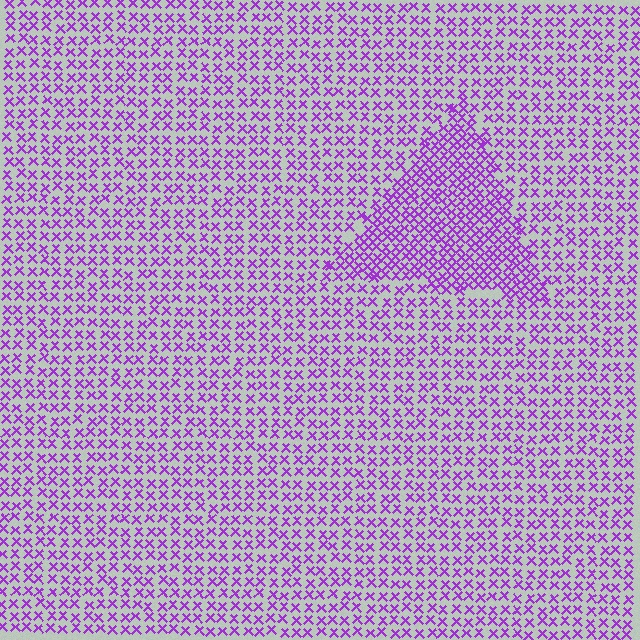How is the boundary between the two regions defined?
The boundary is defined by a change in element density (approximately 1.7x ratio). All elements are the same color, size, and shape.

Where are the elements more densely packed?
The elements are more densely packed inside the triangle boundary.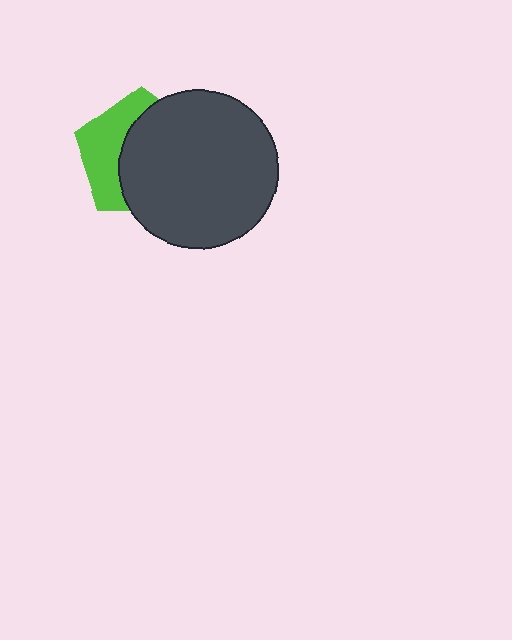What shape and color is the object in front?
The object in front is a dark gray circle.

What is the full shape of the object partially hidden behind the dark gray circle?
The partially hidden object is a lime pentagon.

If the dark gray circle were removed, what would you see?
You would see the complete lime pentagon.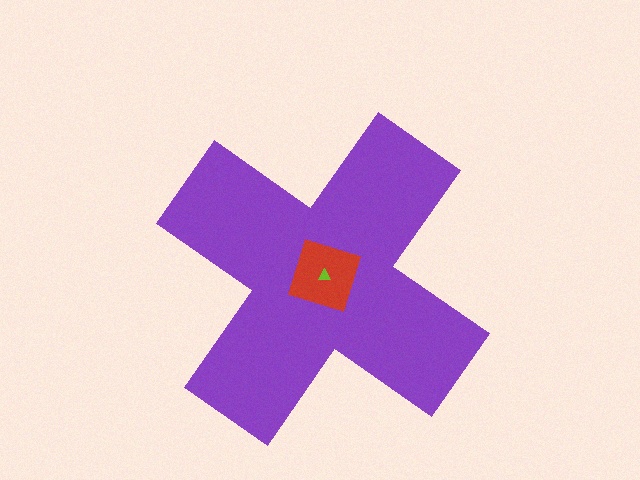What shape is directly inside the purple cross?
The red square.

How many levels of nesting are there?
3.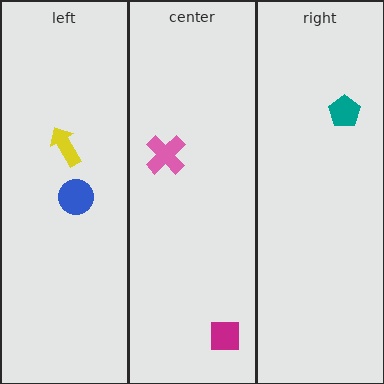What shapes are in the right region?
The teal pentagon.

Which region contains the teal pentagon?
The right region.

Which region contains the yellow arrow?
The left region.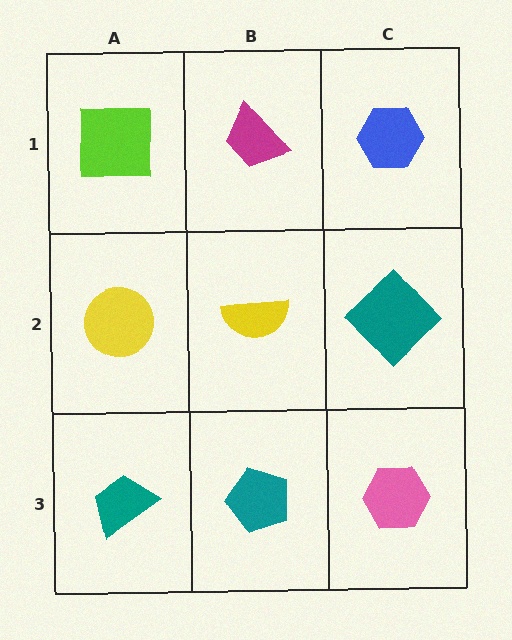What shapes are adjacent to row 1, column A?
A yellow circle (row 2, column A), a magenta trapezoid (row 1, column B).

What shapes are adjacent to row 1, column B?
A yellow semicircle (row 2, column B), a lime square (row 1, column A), a blue hexagon (row 1, column C).